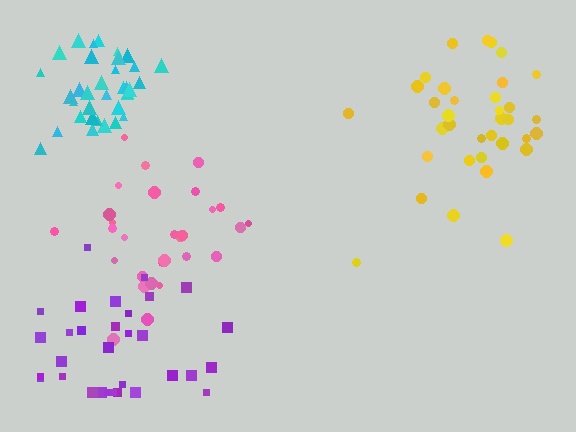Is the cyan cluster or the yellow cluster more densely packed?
Cyan.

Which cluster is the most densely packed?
Cyan.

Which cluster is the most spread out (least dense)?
Yellow.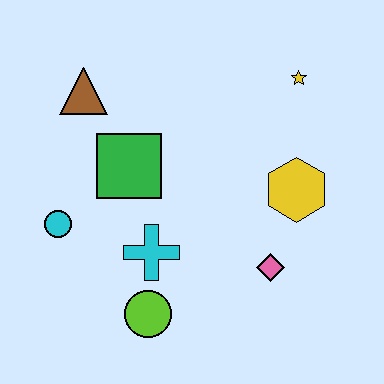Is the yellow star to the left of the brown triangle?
No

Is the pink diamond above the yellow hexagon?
No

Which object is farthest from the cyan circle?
The yellow star is farthest from the cyan circle.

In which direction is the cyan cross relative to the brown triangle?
The cyan cross is below the brown triangle.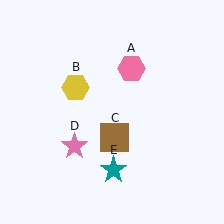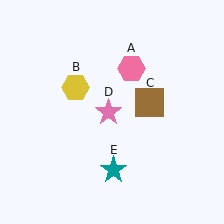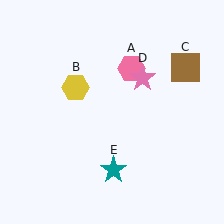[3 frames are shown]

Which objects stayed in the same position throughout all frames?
Pink hexagon (object A) and yellow hexagon (object B) and teal star (object E) remained stationary.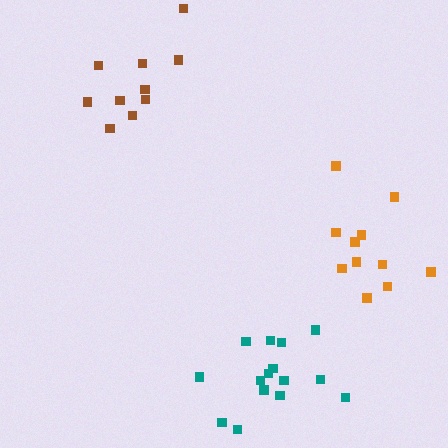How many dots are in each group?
Group 1: 11 dots, Group 2: 10 dots, Group 3: 15 dots (36 total).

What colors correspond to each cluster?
The clusters are colored: orange, brown, teal.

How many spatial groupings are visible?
There are 3 spatial groupings.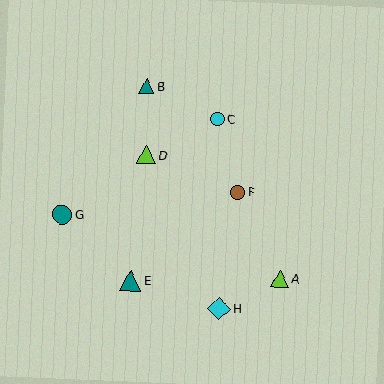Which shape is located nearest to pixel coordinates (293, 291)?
The lime triangle (labeled A) at (280, 279) is nearest to that location.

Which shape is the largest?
The cyan diamond (labeled H) is the largest.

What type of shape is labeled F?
Shape F is a brown circle.